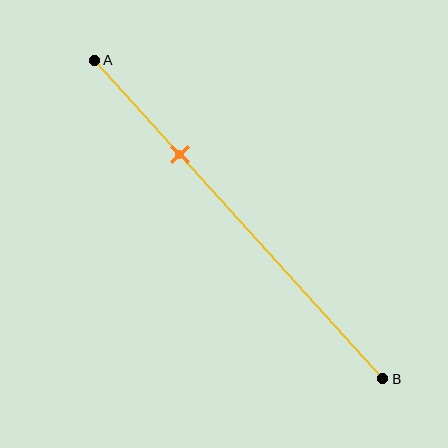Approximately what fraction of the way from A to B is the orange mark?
The orange mark is approximately 30% of the way from A to B.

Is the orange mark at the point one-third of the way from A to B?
No, the mark is at about 30% from A, not at the 33% one-third point.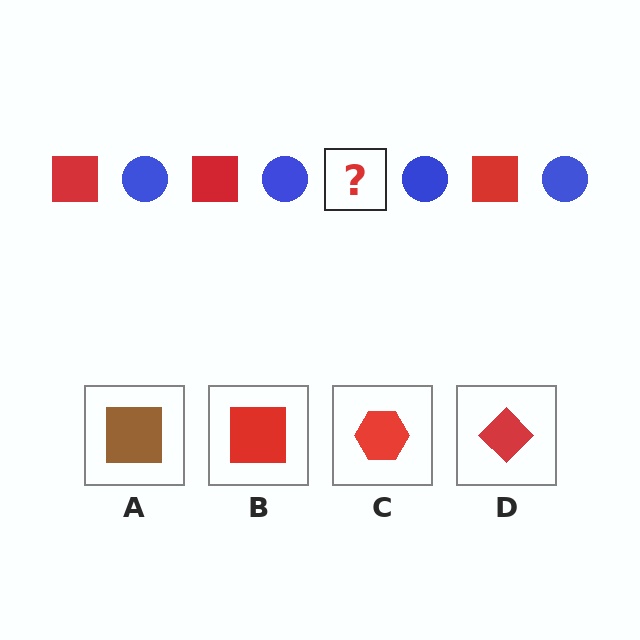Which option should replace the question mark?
Option B.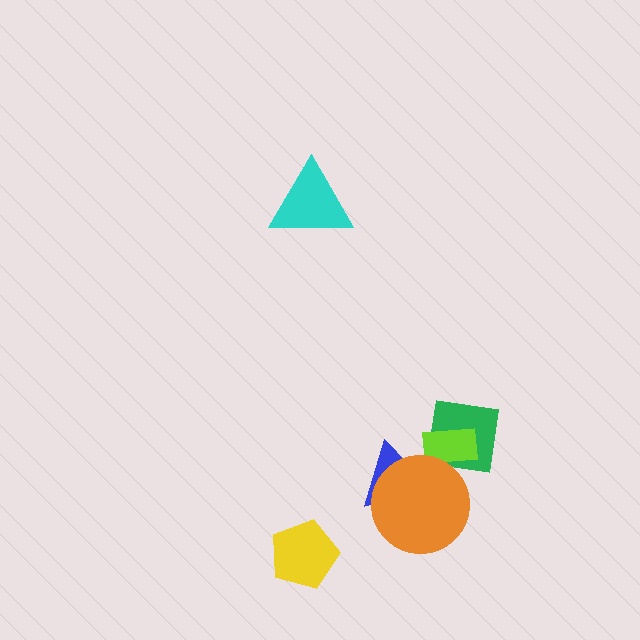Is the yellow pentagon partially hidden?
No, no other shape covers it.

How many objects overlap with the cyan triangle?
0 objects overlap with the cyan triangle.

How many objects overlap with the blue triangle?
1 object overlaps with the blue triangle.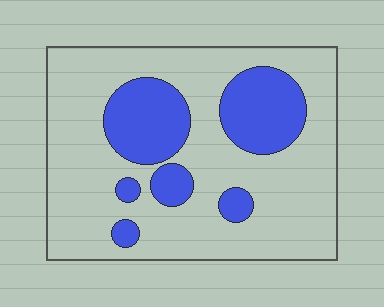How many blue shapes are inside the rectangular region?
6.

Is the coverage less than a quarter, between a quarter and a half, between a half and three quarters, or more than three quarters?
Between a quarter and a half.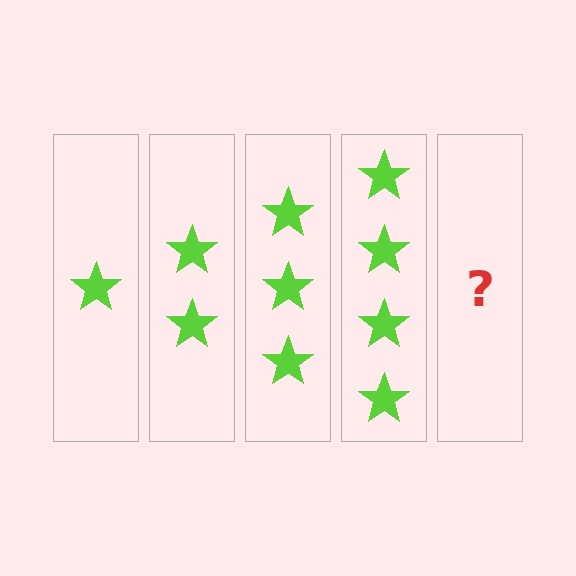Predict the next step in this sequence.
The next step is 5 stars.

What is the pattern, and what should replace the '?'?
The pattern is that each step adds one more star. The '?' should be 5 stars.